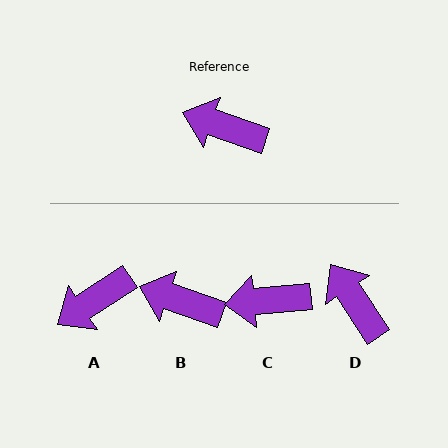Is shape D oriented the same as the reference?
No, it is off by about 37 degrees.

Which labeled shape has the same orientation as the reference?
B.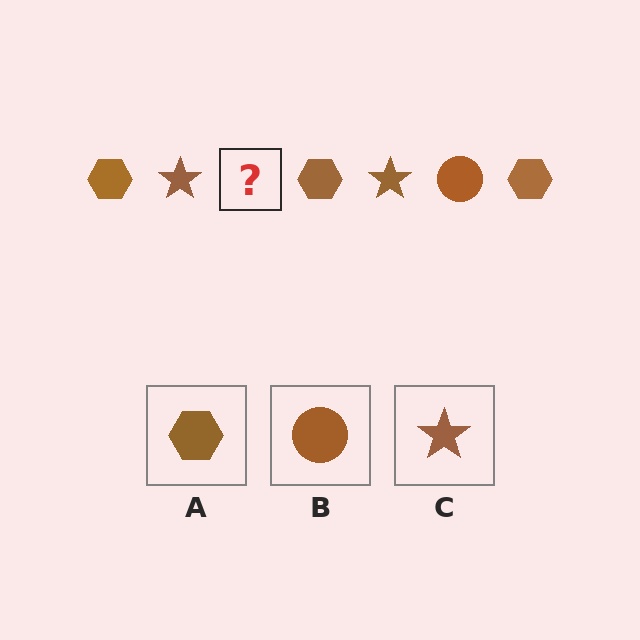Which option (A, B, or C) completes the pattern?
B.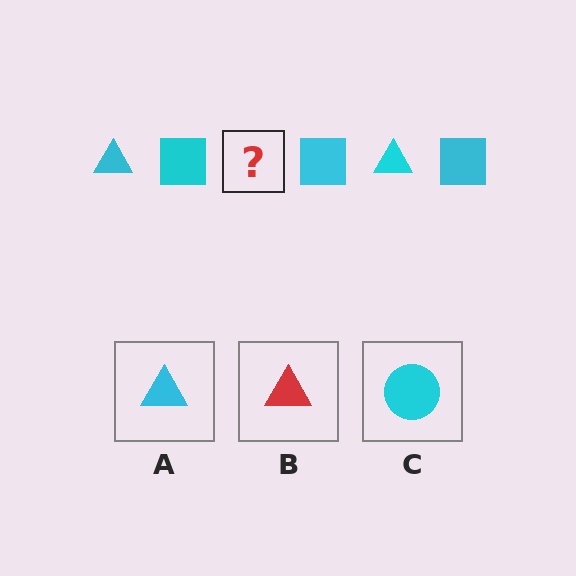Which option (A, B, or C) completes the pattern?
A.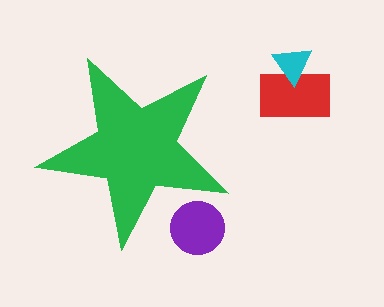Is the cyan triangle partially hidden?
No, the cyan triangle is fully visible.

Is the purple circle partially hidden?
Yes, the purple circle is partially hidden behind the green star.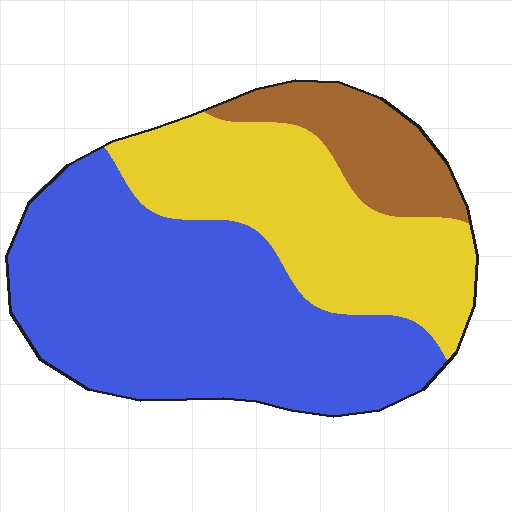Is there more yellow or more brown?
Yellow.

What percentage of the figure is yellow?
Yellow covers 33% of the figure.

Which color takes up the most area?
Blue, at roughly 55%.